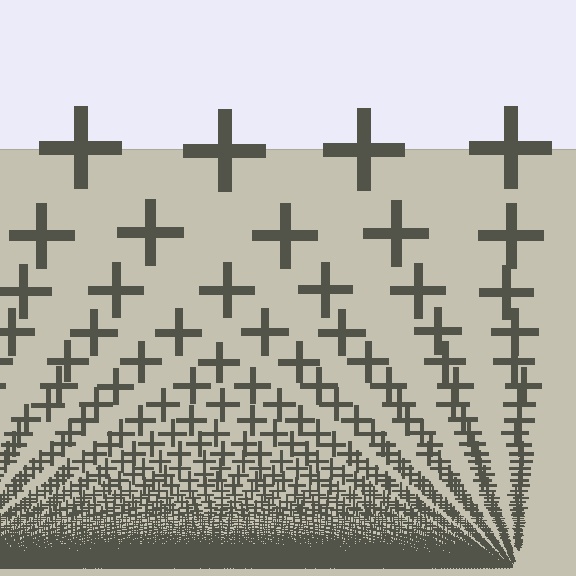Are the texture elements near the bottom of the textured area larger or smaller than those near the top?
Smaller. The gradient is inverted — elements near the bottom are smaller and denser.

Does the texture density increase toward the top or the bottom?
Density increases toward the bottom.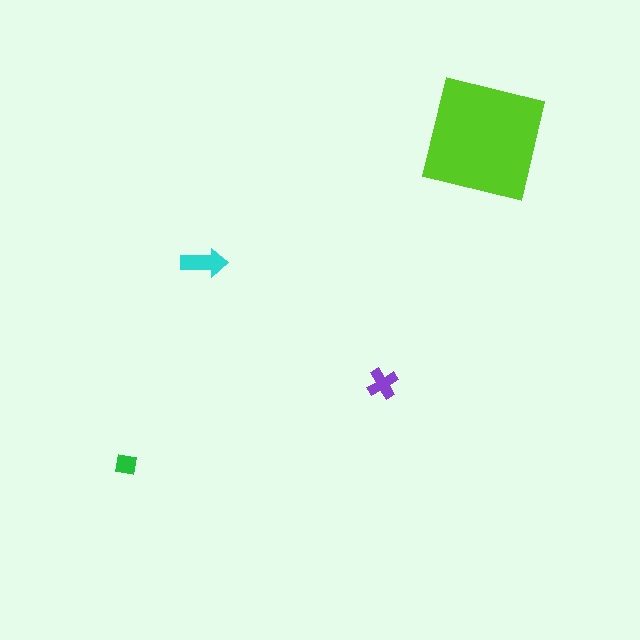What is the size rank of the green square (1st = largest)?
4th.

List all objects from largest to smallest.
The lime square, the cyan arrow, the purple cross, the green square.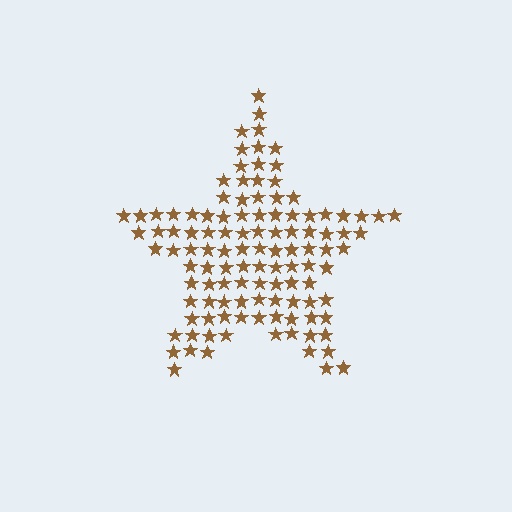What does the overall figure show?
The overall figure shows a star.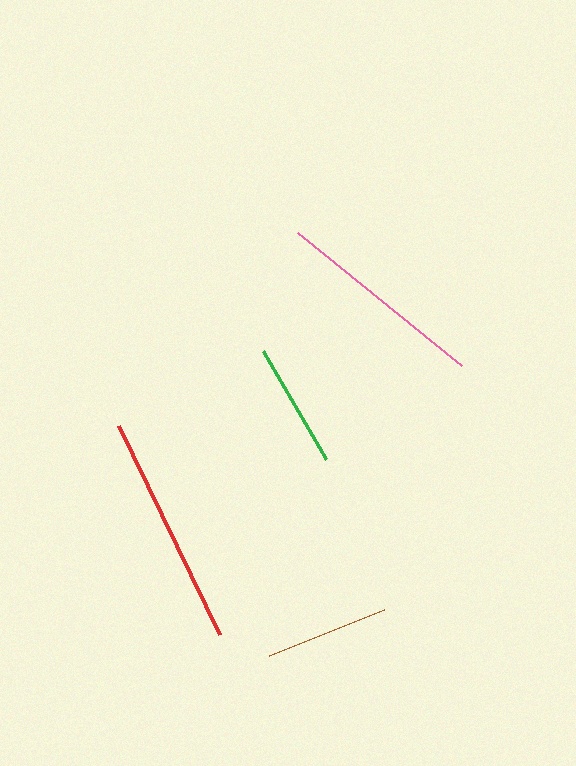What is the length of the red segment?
The red segment is approximately 232 pixels long.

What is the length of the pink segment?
The pink segment is approximately 211 pixels long.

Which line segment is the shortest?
The brown line is the shortest at approximately 124 pixels.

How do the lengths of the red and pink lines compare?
The red and pink lines are approximately the same length.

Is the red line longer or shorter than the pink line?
The red line is longer than the pink line.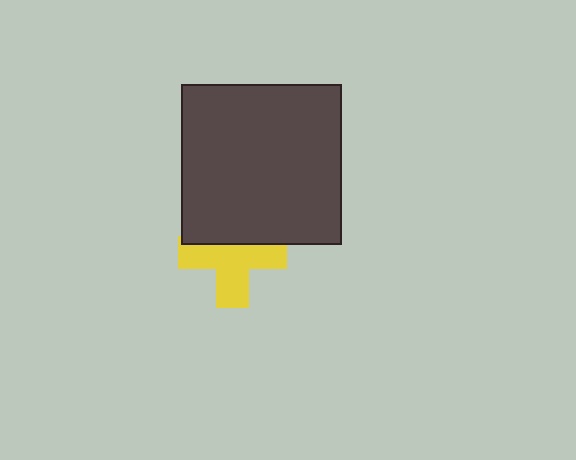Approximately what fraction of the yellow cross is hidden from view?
Roughly 37% of the yellow cross is hidden behind the dark gray square.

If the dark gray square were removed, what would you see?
You would see the complete yellow cross.